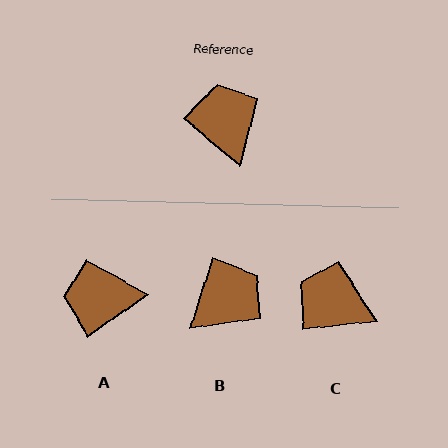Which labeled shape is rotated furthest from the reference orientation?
A, about 76 degrees away.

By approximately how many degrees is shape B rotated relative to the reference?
Approximately 67 degrees clockwise.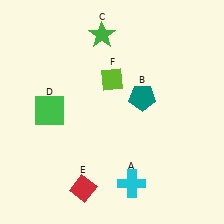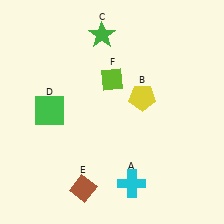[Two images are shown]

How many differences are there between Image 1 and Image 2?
There are 2 differences between the two images.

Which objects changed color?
B changed from teal to yellow. E changed from red to brown.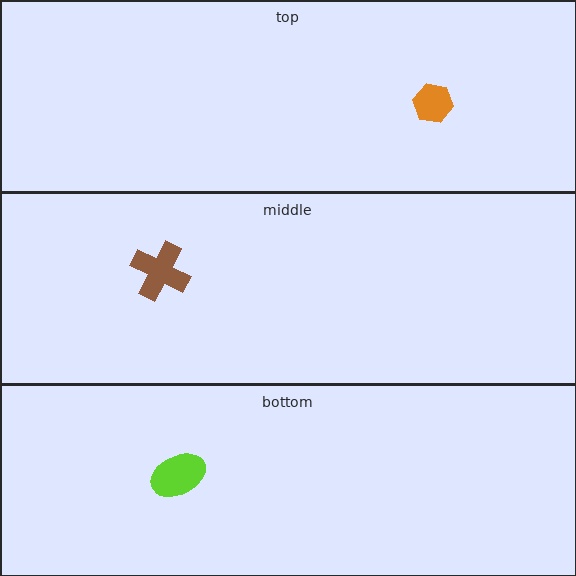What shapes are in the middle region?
The brown cross.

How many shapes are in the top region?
1.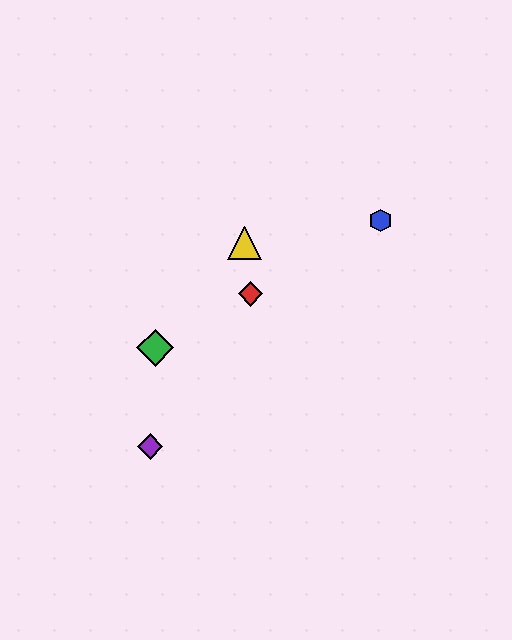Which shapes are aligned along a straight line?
The red diamond, the blue hexagon, the green diamond are aligned along a straight line.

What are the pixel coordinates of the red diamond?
The red diamond is at (251, 294).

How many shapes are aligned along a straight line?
3 shapes (the red diamond, the blue hexagon, the green diamond) are aligned along a straight line.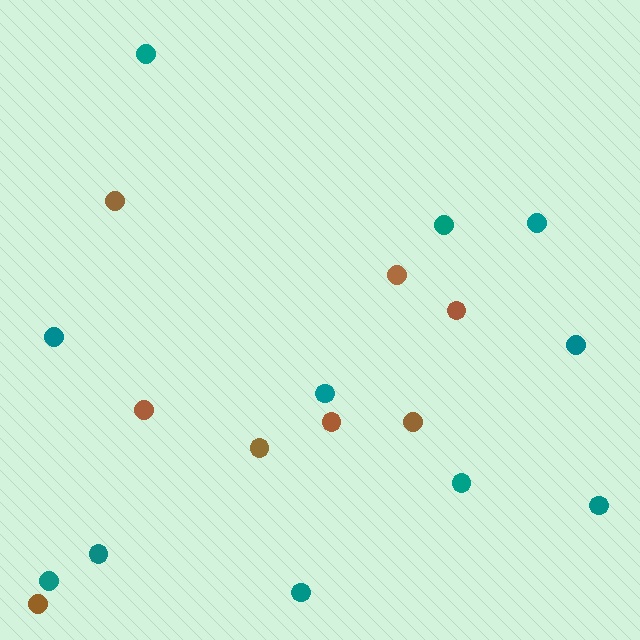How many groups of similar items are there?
There are 2 groups: one group of brown circles (8) and one group of teal circles (11).